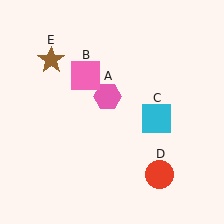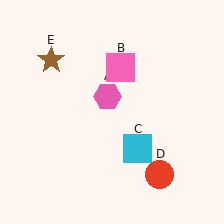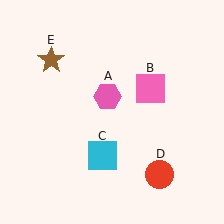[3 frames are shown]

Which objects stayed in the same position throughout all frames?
Pink hexagon (object A) and red circle (object D) and brown star (object E) remained stationary.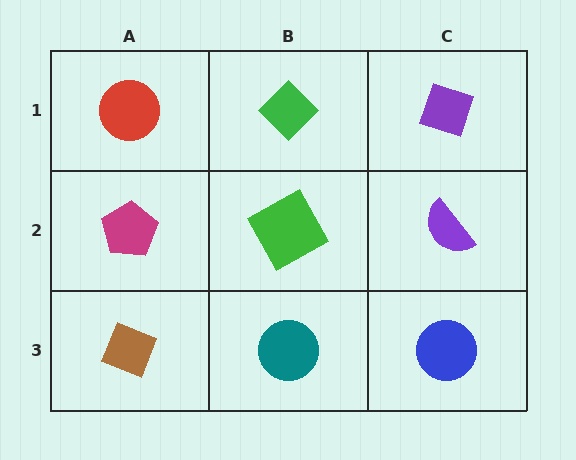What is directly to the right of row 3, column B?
A blue circle.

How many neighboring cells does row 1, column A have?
2.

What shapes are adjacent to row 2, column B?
A green diamond (row 1, column B), a teal circle (row 3, column B), a magenta pentagon (row 2, column A), a purple semicircle (row 2, column C).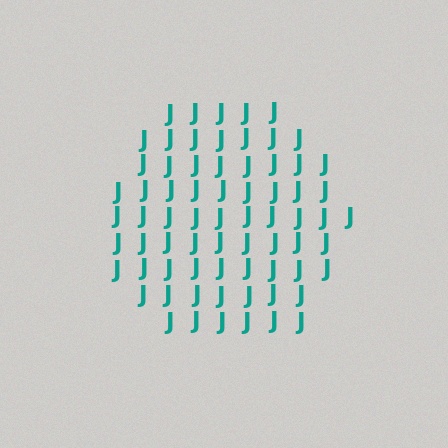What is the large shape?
The large shape is a hexagon.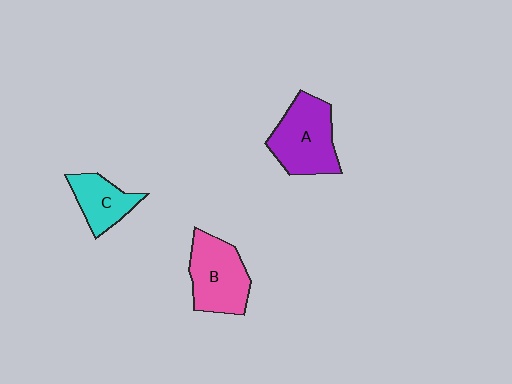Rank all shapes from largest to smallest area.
From largest to smallest: A (purple), B (pink), C (cyan).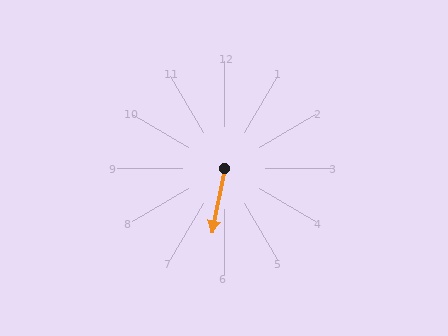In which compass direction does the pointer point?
South.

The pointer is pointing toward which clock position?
Roughly 6 o'clock.